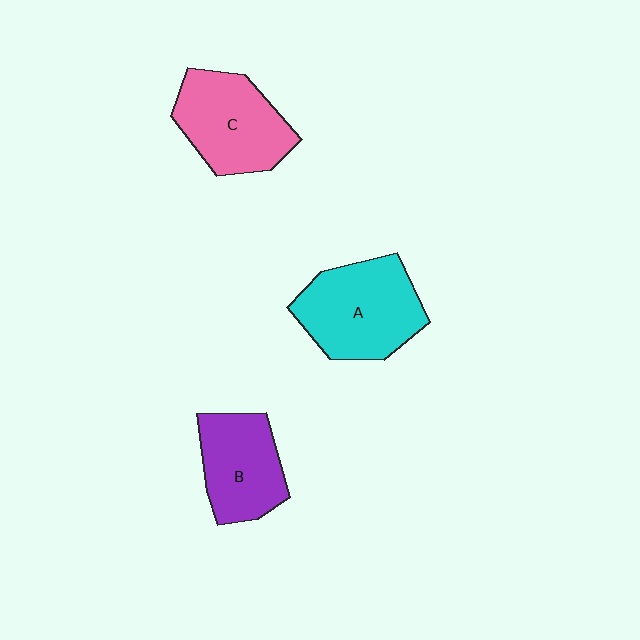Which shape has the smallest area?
Shape B (purple).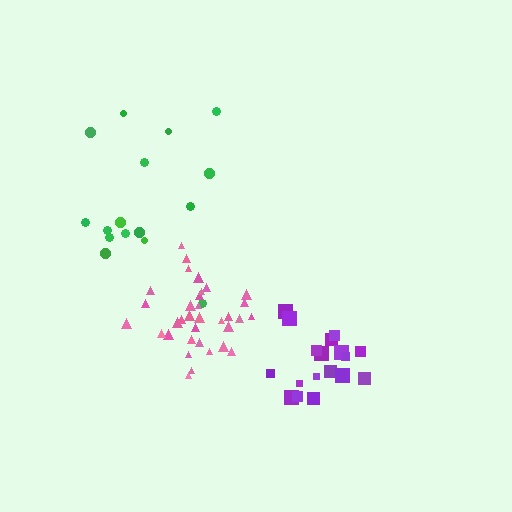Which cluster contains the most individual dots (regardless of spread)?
Pink (35).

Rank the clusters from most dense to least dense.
pink, purple, green.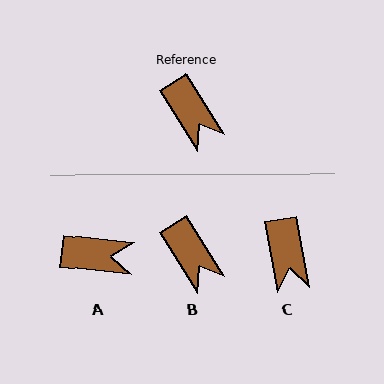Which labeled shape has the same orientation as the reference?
B.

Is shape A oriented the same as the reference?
No, it is off by about 51 degrees.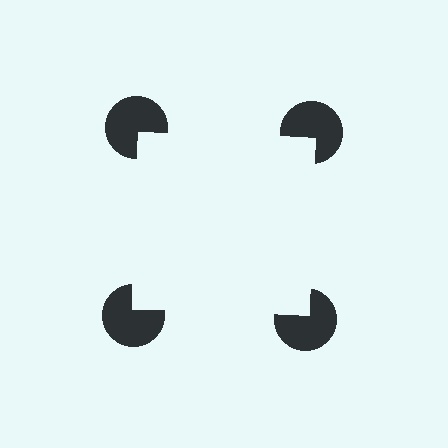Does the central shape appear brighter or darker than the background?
It typically appears slightly brighter than the background, even though no actual brightness change is drawn.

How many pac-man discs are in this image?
There are 4 — one at each vertex of the illusory square.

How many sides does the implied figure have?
4 sides.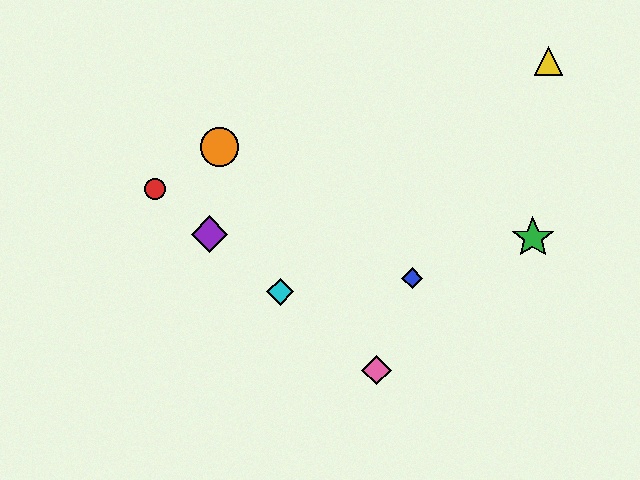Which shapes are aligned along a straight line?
The red circle, the purple diamond, the cyan diamond, the pink diamond are aligned along a straight line.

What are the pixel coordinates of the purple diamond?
The purple diamond is at (210, 234).